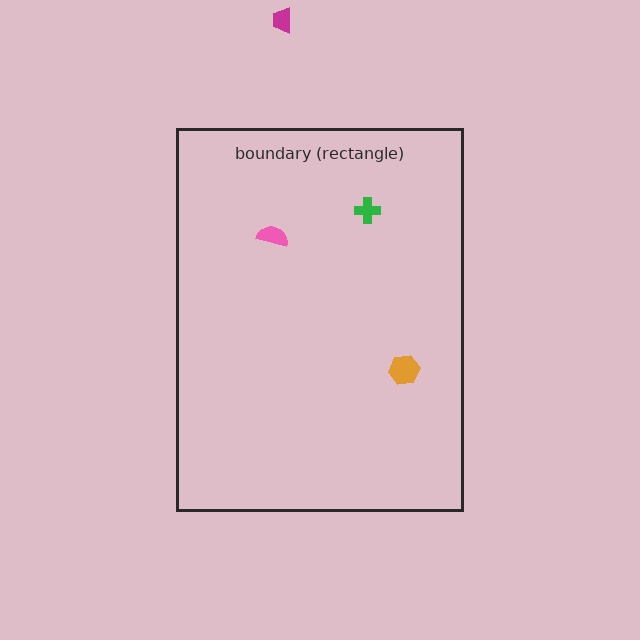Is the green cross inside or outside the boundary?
Inside.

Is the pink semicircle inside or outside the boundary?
Inside.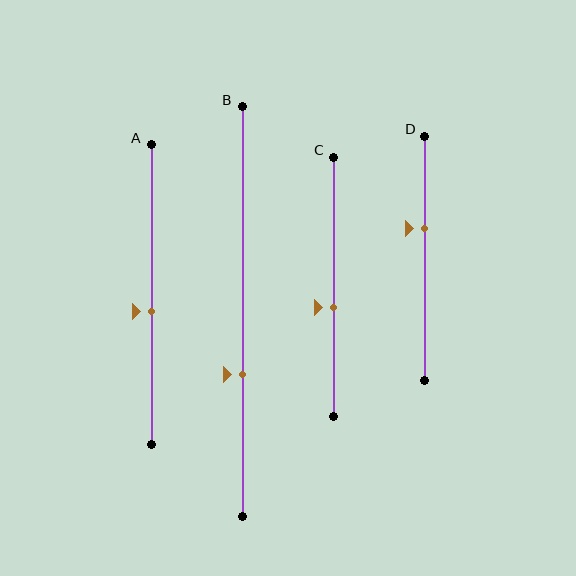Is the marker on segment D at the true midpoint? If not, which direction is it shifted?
No, the marker on segment D is shifted upward by about 12% of the segment length.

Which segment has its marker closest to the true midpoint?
Segment A has its marker closest to the true midpoint.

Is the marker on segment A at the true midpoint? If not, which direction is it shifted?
No, the marker on segment A is shifted downward by about 6% of the segment length.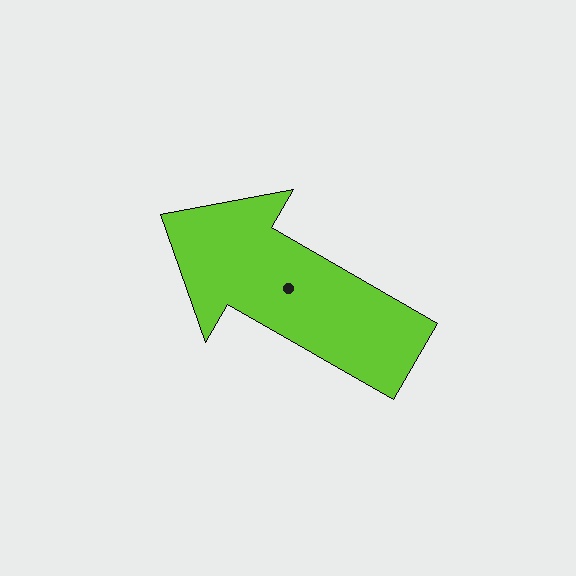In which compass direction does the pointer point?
Northwest.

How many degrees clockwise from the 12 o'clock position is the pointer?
Approximately 300 degrees.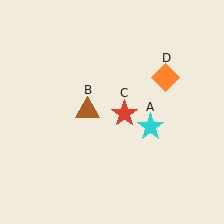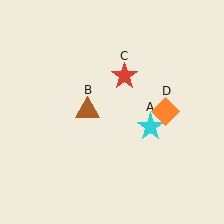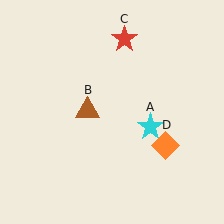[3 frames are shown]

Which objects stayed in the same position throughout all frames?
Cyan star (object A) and brown triangle (object B) remained stationary.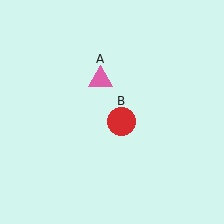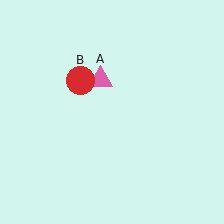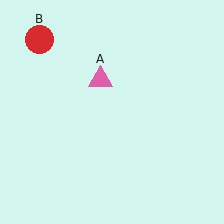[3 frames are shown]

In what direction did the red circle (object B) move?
The red circle (object B) moved up and to the left.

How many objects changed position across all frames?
1 object changed position: red circle (object B).